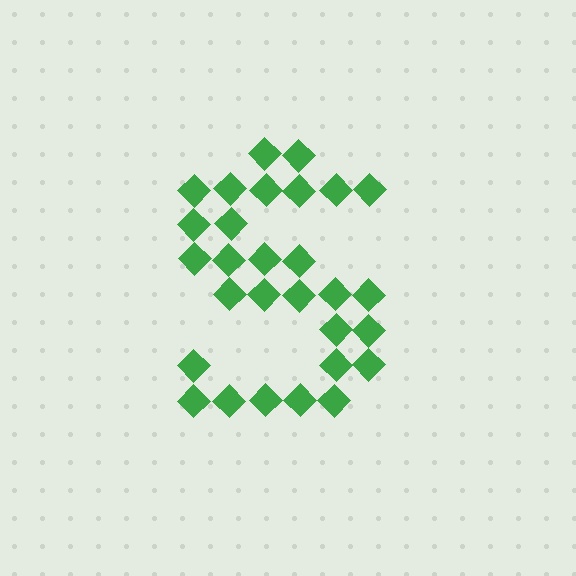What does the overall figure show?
The overall figure shows the letter S.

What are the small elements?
The small elements are diamonds.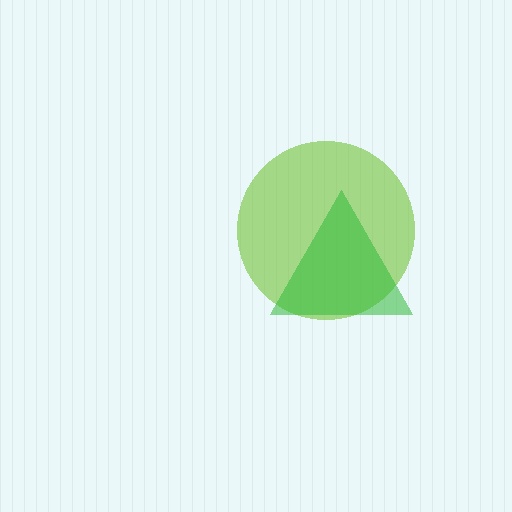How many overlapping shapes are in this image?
There are 2 overlapping shapes in the image.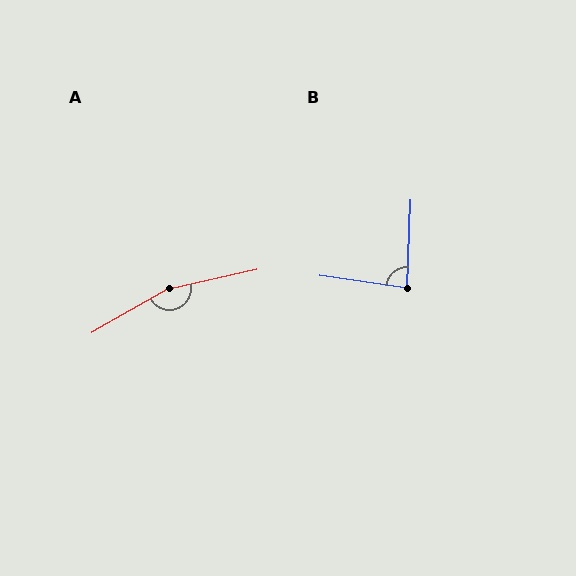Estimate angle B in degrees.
Approximately 84 degrees.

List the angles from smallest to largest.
B (84°), A (163°).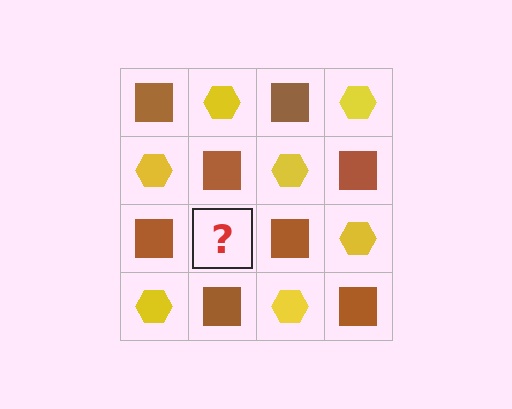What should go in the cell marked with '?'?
The missing cell should contain a yellow hexagon.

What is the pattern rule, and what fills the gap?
The rule is that it alternates brown square and yellow hexagon in a checkerboard pattern. The gap should be filled with a yellow hexagon.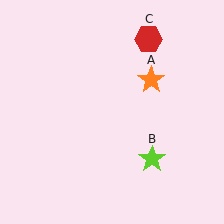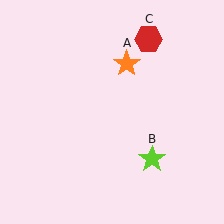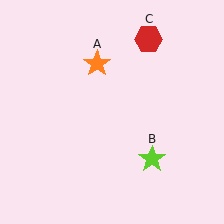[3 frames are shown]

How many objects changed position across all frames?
1 object changed position: orange star (object A).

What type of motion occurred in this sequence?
The orange star (object A) rotated counterclockwise around the center of the scene.